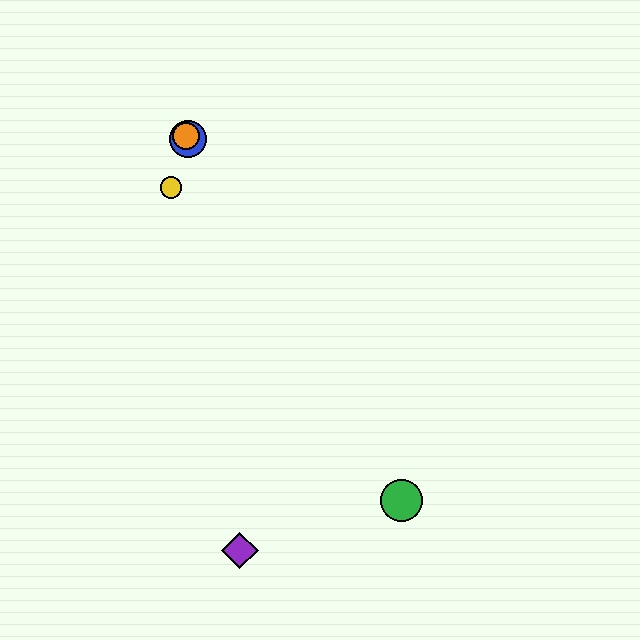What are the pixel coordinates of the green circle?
The green circle is at (402, 500).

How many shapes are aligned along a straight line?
4 shapes (the red diamond, the blue circle, the green circle, the orange circle) are aligned along a straight line.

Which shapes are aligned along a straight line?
The red diamond, the blue circle, the green circle, the orange circle are aligned along a straight line.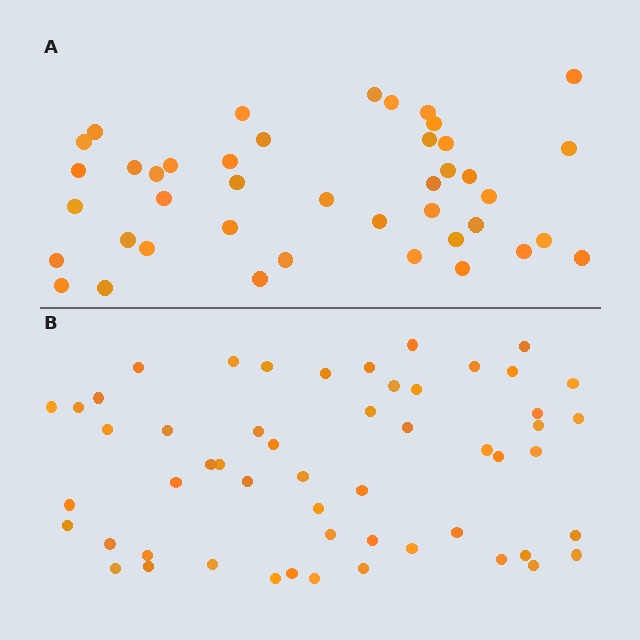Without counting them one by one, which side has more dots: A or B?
Region B (the bottom region) has more dots.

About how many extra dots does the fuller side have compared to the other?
Region B has roughly 12 or so more dots than region A.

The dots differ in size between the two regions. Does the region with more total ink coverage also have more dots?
No. Region A has more total ink coverage because its dots are larger, but region B actually contains more individual dots. Total area can be misleading — the number of items is what matters here.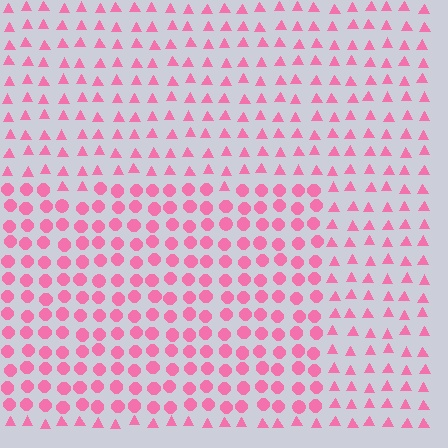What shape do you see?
I see a rectangle.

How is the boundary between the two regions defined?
The boundary is defined by a change in element shape: circles inside vs. triangles outside. All elements share the same color and spacing.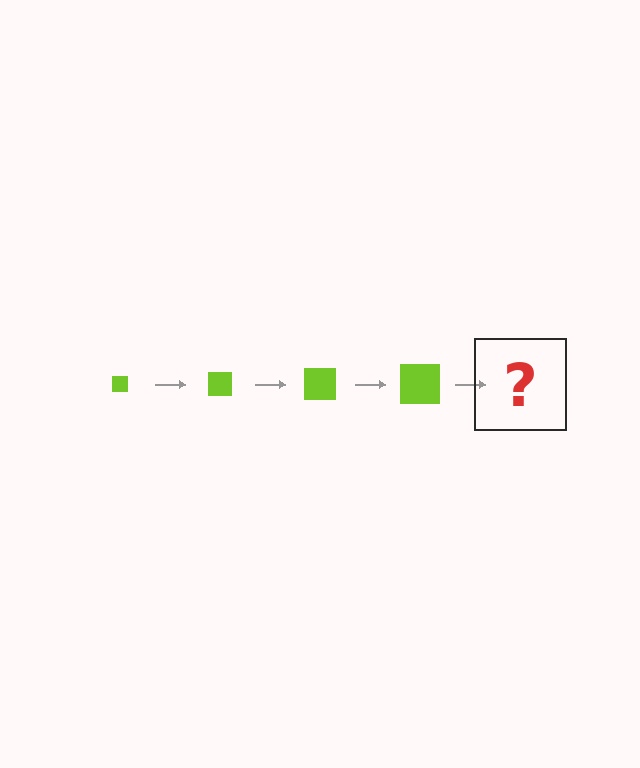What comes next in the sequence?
The next element should be a lime square, larger than the previous one.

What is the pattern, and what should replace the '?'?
The pattern is that the square gets progressively larger each step. The '?' should be a lime square, larger than the previous one.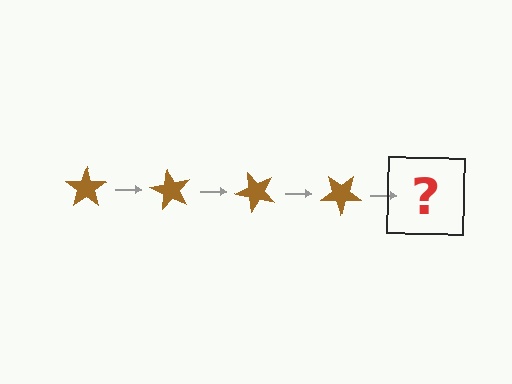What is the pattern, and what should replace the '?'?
The pattern is that the star rotates 60 degrees each step. The '?' should be a brown star rotated 240 degrees.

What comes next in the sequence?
The next element should be a brown star rotated 240 degrees.